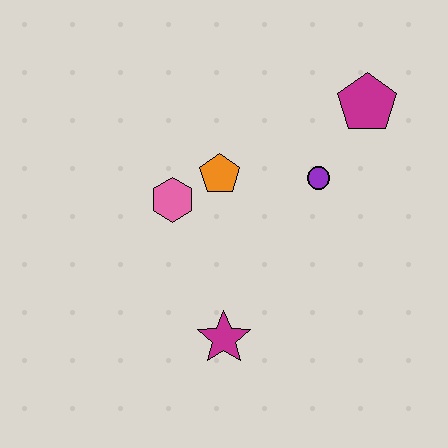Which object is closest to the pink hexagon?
The orange pentagon is closest to the pink hexagon.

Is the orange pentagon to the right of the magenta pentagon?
No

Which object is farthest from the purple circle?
The magenta star is farthest from the purple circle.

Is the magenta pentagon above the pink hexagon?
Yes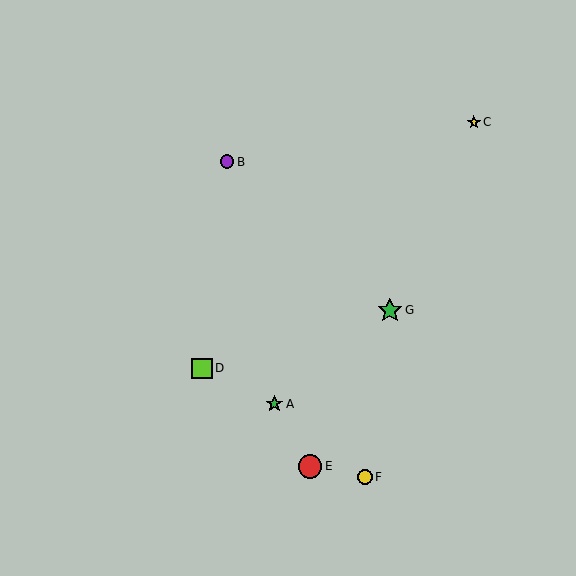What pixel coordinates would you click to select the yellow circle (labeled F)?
Click at (365, 477) to select the yellow circle F.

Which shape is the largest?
The green star (labeled G) is the largest.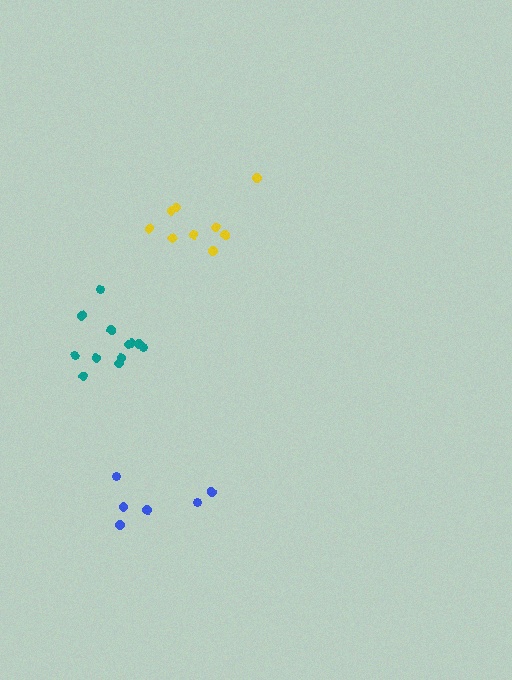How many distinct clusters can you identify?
There are 3 distinct clusters.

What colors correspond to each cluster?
The clusters are colored: yellow, blue, teal.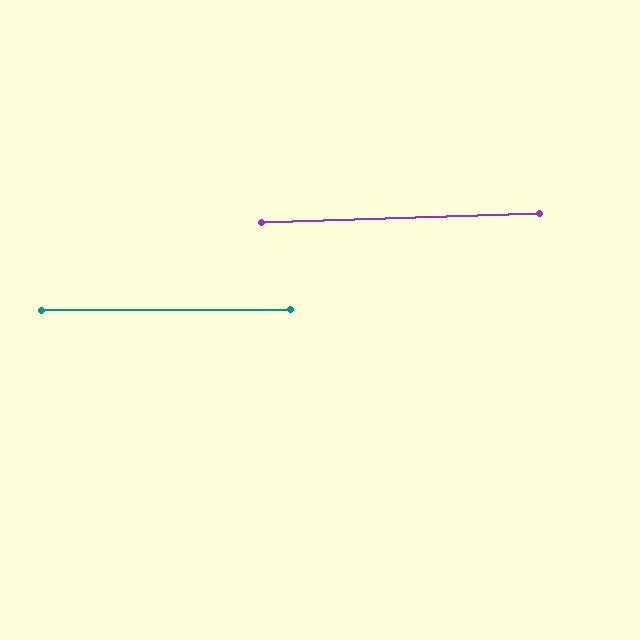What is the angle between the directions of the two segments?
Approximately 2 degrees.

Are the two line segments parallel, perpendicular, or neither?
Parallel — their directions differ by only 1.6°.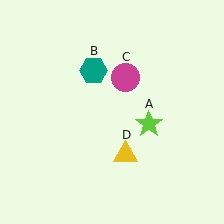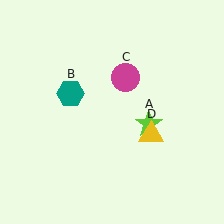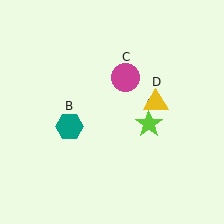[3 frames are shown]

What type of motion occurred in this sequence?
The teal hexagon (object B), yellow triangle (object D) rotated counterclockwise around the center of the scene.